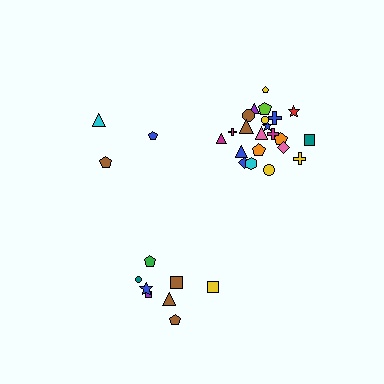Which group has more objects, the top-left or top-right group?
The top-right group.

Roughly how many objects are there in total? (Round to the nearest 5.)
Roughly 35 objects in total.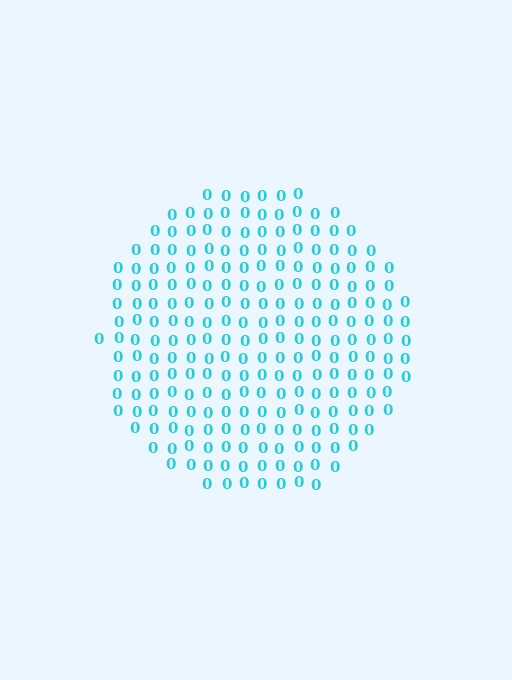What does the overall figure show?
The overall figure shows a circle.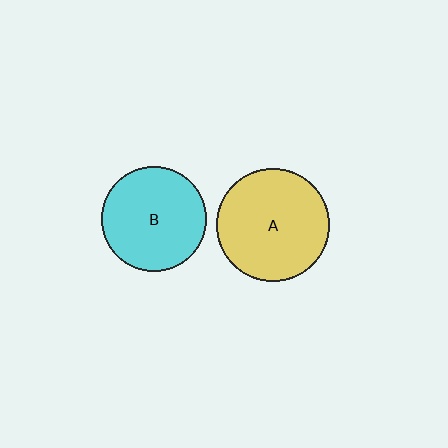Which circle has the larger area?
Circle A (yellow).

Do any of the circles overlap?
No, none of the circles overlap.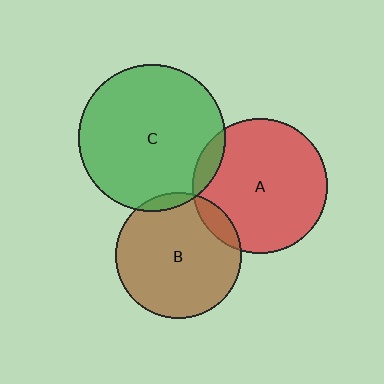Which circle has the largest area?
Circle C (green).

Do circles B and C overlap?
Yes.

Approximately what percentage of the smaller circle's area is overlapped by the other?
Approximately 5%.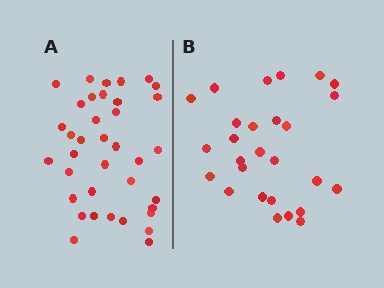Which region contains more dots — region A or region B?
Region A (the left region) has more dots.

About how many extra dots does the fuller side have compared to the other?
Region A has roughly 10 or so more dots than region B.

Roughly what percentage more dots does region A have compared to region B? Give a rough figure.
About 35% more.